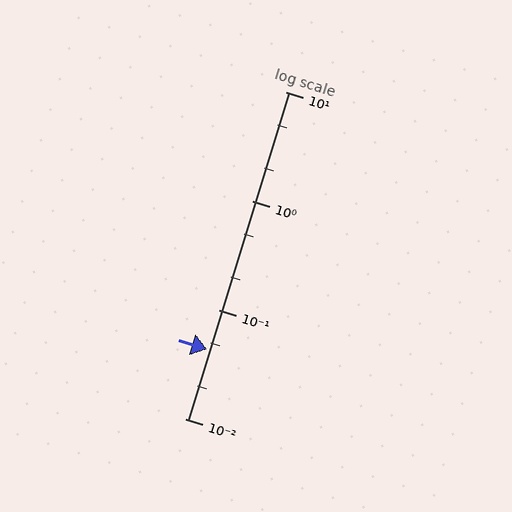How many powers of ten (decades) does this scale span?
The scale spans 3 decades, from 0.01 to 10.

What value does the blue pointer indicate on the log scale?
The pointer indicates approximately 0.043.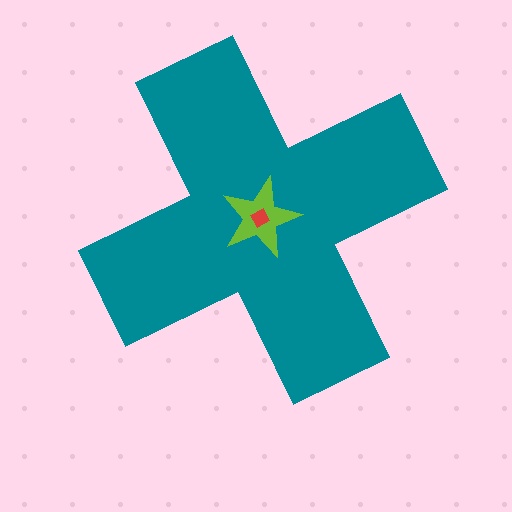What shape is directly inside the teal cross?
The lime star.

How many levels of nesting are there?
3.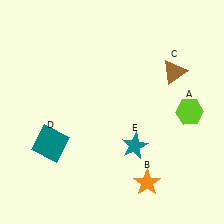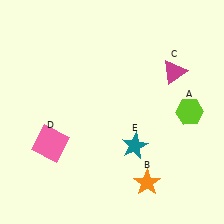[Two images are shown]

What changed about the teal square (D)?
In Image 1, D is teal. In Image 2, it changed to pink.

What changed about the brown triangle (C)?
In Image 1, C is brown. In Image 2, it changed to magenta.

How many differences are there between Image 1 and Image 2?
There are 2 differences between the two images.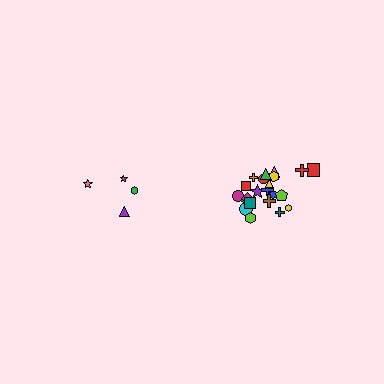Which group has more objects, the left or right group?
The right group.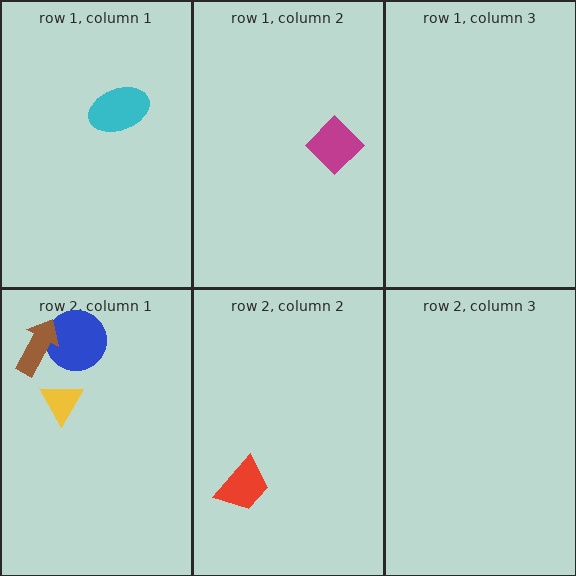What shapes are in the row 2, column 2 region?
The red trapezoid.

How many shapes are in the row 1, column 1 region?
1.